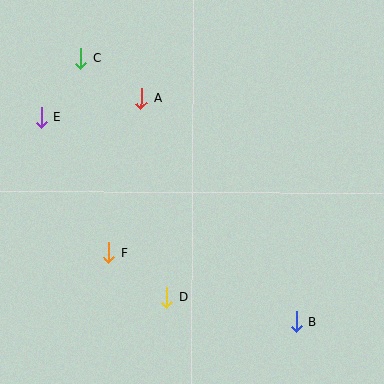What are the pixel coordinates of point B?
Point B is at (296, 321).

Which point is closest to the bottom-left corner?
Point F is closest to the bottom-left corner.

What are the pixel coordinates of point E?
Point E is at (42, 117).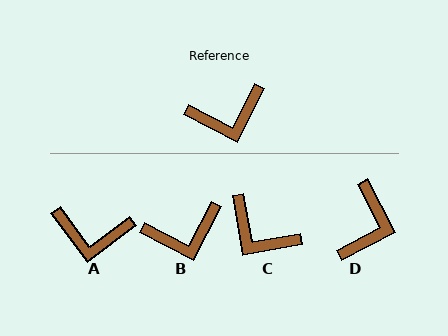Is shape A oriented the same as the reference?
No, it is off by about 26 degrees.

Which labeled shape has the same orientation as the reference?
B.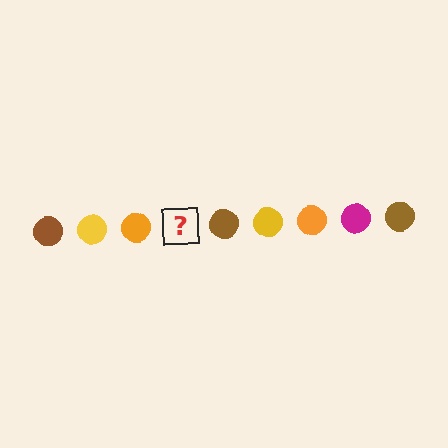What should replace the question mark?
The question mark should be replaced with a magenta circle.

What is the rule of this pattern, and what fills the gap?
The rule is that the pattern cycles through brown, yellow, orange, magenta circles. The gap should be filled with a magenta circle.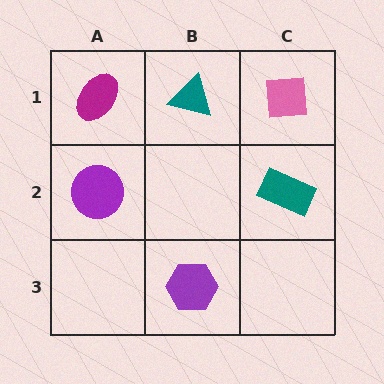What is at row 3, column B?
A purple hexagon.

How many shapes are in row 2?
2 shapes.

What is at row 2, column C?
A teal rectangle.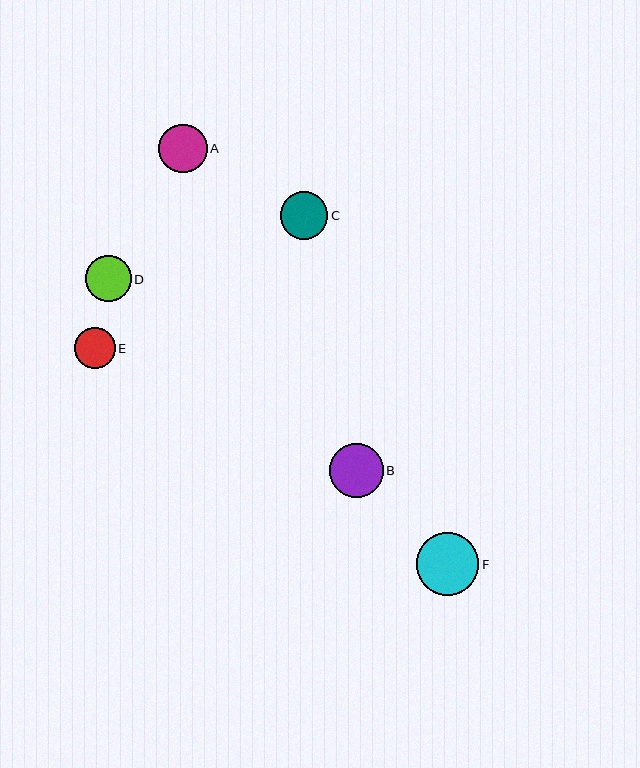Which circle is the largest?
Circle F is the largest with a size of approximately 62 pixels.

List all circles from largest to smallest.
From largest to smallest: F, B, A, C, D, E.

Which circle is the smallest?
Circle E is the smallest with a size of approximately 41 pixels.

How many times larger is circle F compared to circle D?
Circle F is approximately 1.4 times the size of circle D.